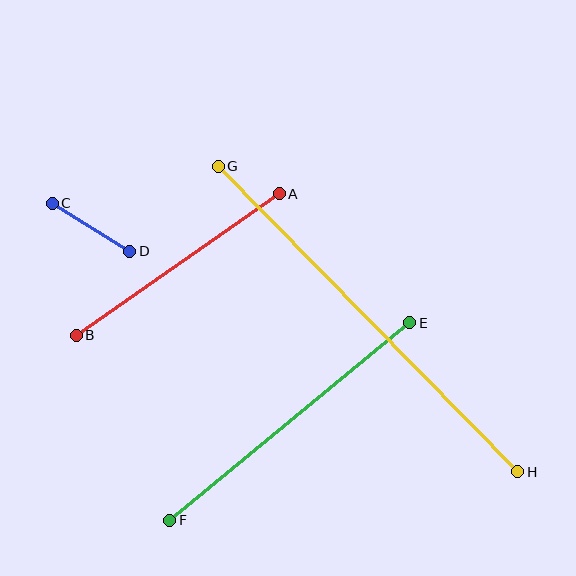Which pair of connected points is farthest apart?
Points G and H are farthest apart.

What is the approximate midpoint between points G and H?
The midpoint is at approximately (368, 319) pixels.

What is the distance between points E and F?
The distance is approximately 311 pixels.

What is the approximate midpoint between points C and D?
The midpoint is at approximately (91, 227) pixels.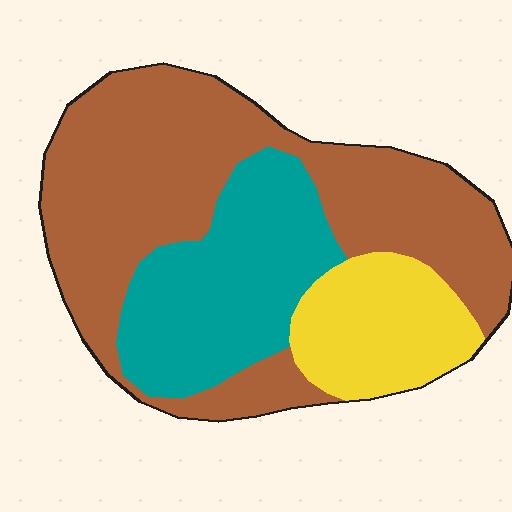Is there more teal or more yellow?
Teal.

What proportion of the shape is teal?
Teal takes up about one quarter (1/4) of the shape.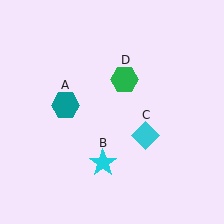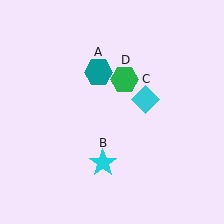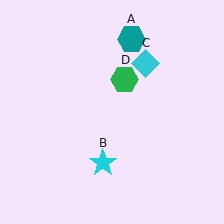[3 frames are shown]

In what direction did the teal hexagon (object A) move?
The teal hexagon (object A) moved up and to the right.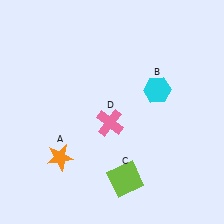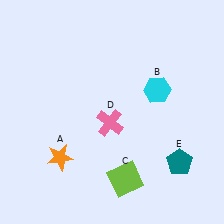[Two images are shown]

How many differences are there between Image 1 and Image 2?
There is 1 difference between the two images.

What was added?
A teal pentagon (E) was added in Image 2.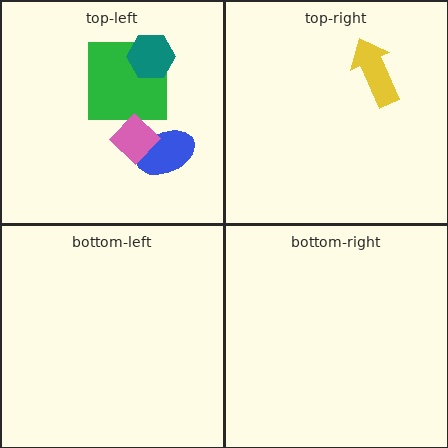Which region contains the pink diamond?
The top-left region.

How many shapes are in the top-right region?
1.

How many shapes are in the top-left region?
4.